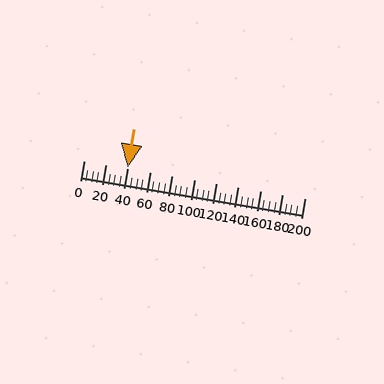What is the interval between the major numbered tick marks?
The major tick marks are spaced 20 units apart.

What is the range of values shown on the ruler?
The ruler shows values from 0 to 200.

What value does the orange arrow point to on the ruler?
The orange arrow points to approximately 40.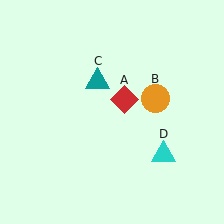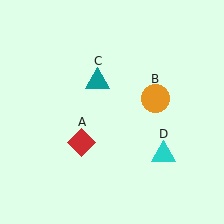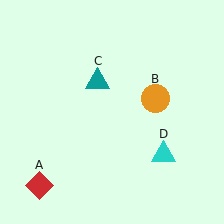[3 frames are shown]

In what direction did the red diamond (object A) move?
The red diamond (object A) moved down and to the left.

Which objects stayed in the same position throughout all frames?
Orange circle (object B) and teal triangle (object C) and cyan triangle (object D) remained stationary.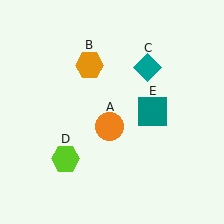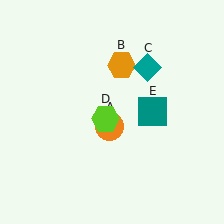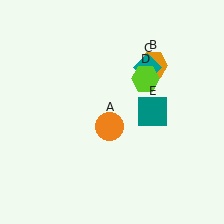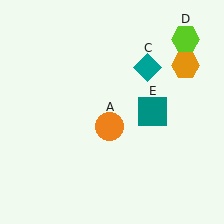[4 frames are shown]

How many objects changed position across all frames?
2 objects changed position: orange hexagon (object B), lime hexagon (object D).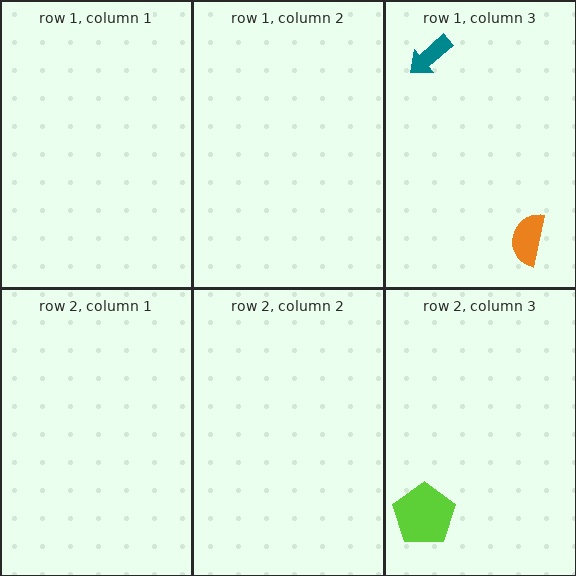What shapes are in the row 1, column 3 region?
The teal arrow, the orange semicircle.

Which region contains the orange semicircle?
The row 1, column 3 region.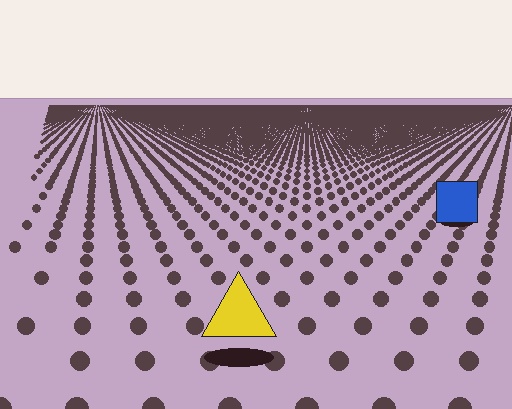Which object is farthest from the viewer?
The blue square is farthest from the viewer. It appears smaller and the ground texture around it is denser.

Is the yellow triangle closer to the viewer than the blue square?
Yes. The yellow triangle is closer — you can tell from the texture gradient: the ground texture is coarser near it.